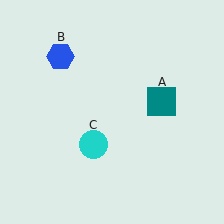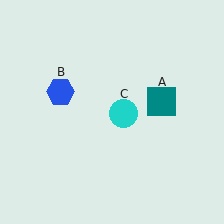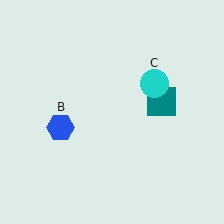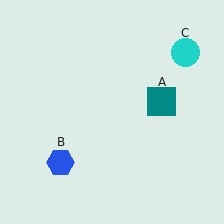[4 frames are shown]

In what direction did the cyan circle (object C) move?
The cyan circle (object C) moved up and to the right.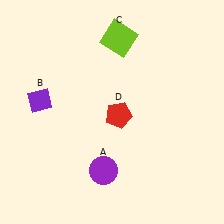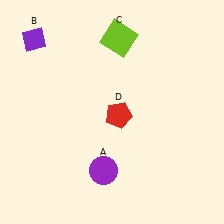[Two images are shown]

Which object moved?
The purple diamond (B) moved up.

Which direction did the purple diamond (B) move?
The purple diamond (B) moved up.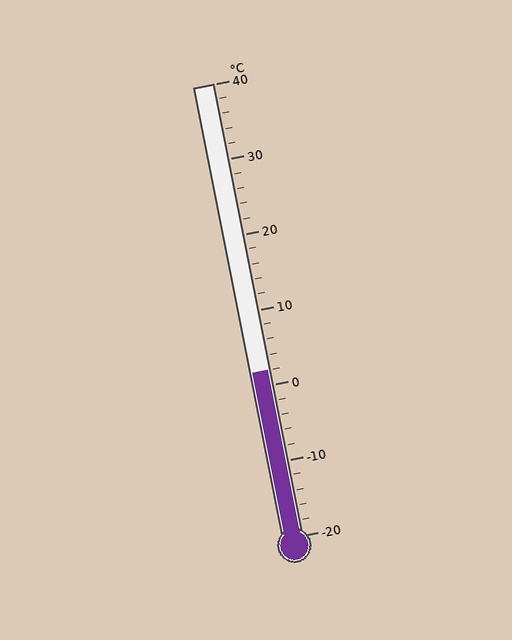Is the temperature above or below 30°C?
The temperature is below 30°C.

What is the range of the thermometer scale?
The thermometer scale ranges from -20°C to 40°C.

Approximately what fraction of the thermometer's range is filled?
The thermometer is filled to approximately 35% of its range.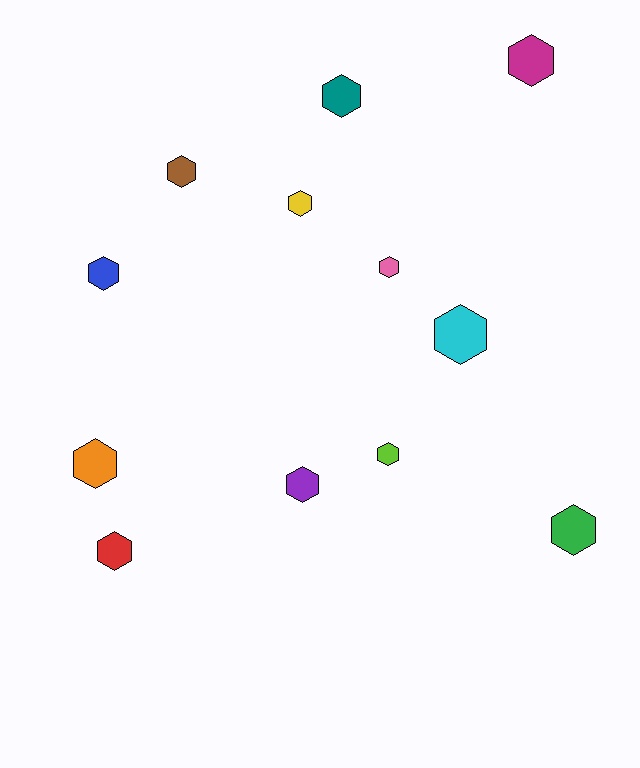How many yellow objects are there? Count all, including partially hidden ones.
There is 1 yellow object.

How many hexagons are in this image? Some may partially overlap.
There are 12 hexagons.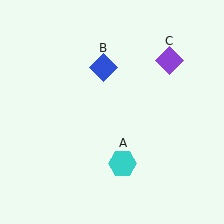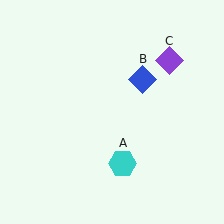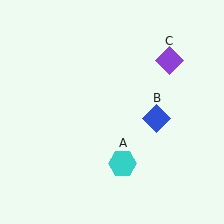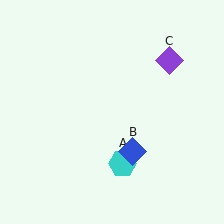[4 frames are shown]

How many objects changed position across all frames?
1 object changed position: blue diamond (object B).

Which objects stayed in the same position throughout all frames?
Cyan hexagon (object A) and purple diamond (object C) remained stationary.